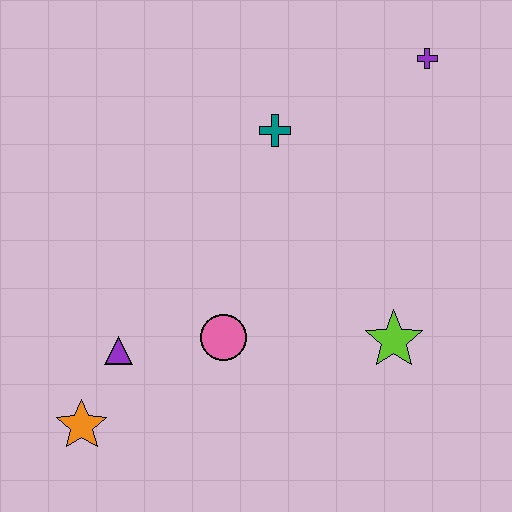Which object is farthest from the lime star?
The orange star is farthest from the lime star.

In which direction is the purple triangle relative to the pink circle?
The purple triangle is to the left of the pink circle.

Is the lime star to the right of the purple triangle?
Yes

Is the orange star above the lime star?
No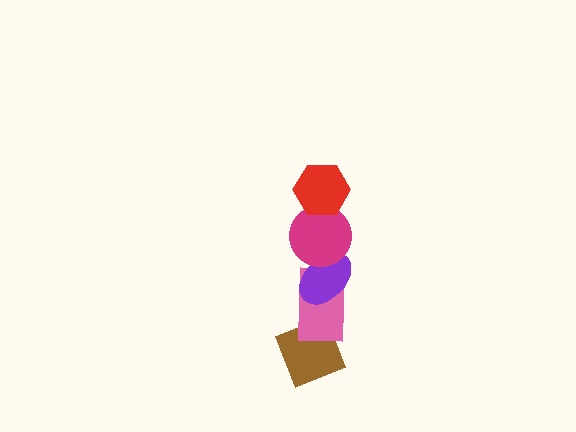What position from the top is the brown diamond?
The brown diamond is 5th from the top.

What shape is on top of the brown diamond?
The pink rectangle is on top of the brown diamond.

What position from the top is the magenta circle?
The magenta circle is 2nd from the top.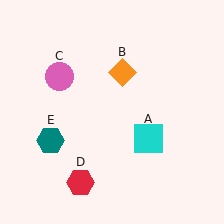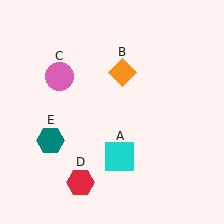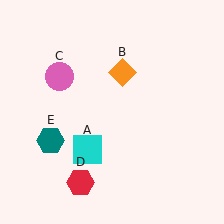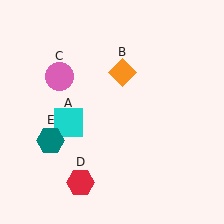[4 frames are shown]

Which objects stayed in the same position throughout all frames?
Orange diamond (object B) and pink circle (object C) and red hexagon (object D) and teal hexagon (object E) remained stationary.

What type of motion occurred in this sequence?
The cyan square (object A) rotated clockwise around the center of the scene.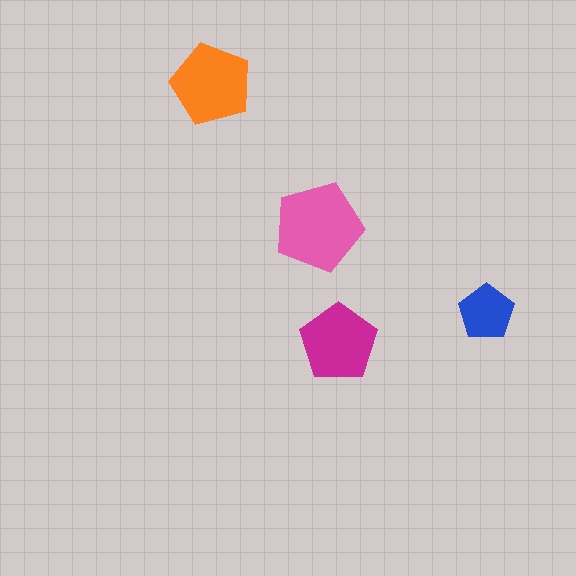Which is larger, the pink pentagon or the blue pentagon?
The pink one.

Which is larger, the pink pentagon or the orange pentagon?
The pink one.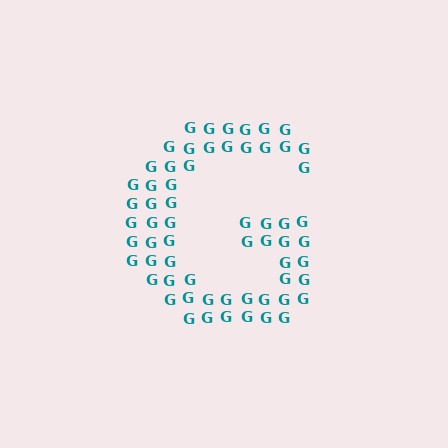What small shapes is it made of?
It is made of small letter G's.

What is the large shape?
The large shape is the letter G.